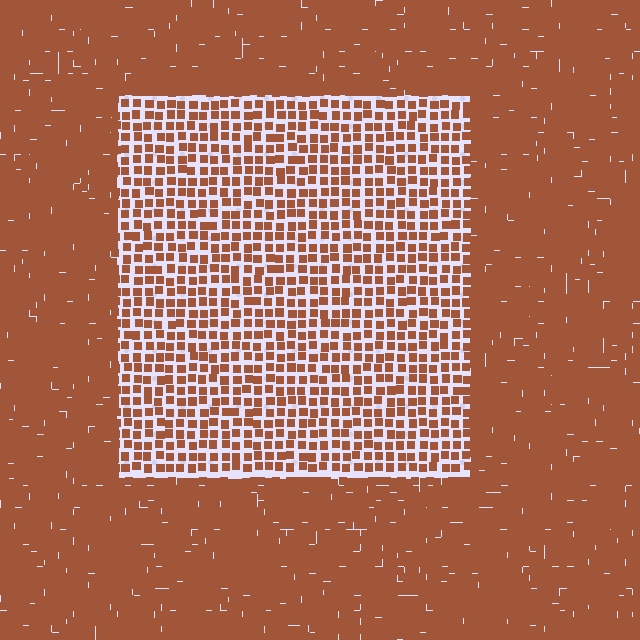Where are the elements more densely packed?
The elements are more densely packed outside the rectangle boundary.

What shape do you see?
I see a rectangle.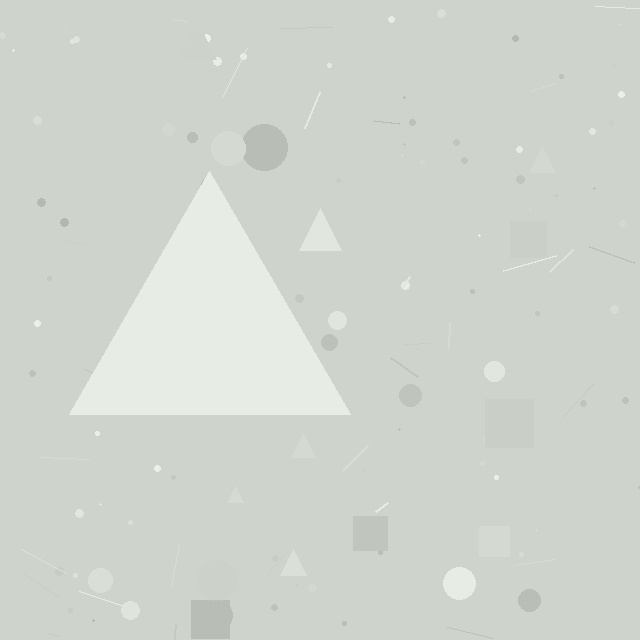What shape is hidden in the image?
A triangle is hidden in the image.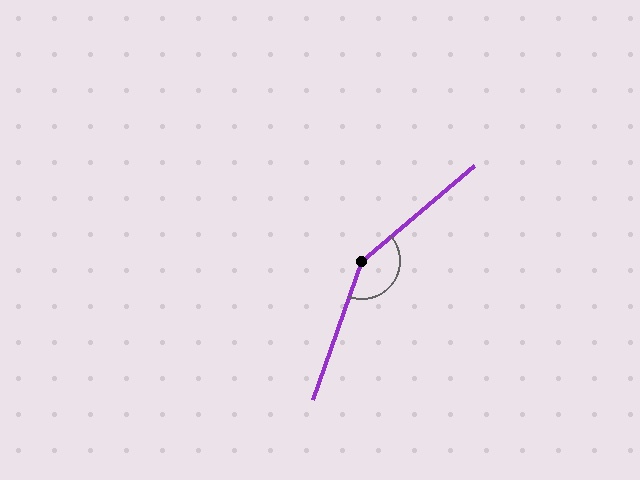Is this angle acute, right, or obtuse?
It is obtuse.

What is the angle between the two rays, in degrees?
Approximately 150 degrees.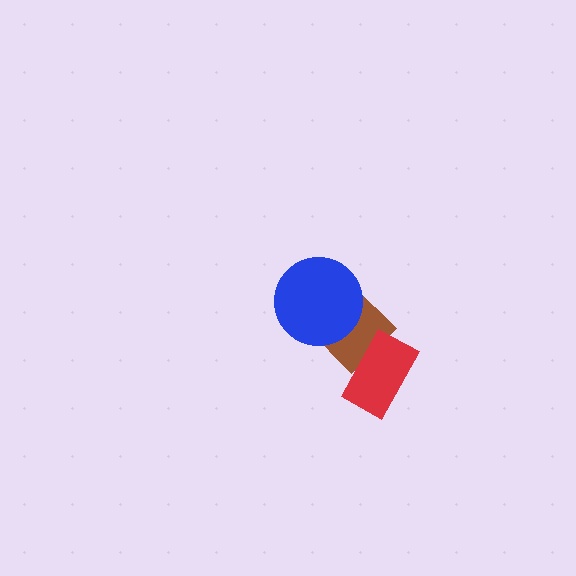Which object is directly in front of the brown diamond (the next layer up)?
The blue circle is directly in front of the brown diamond.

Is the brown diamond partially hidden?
Yes, it is partially covered by another shape.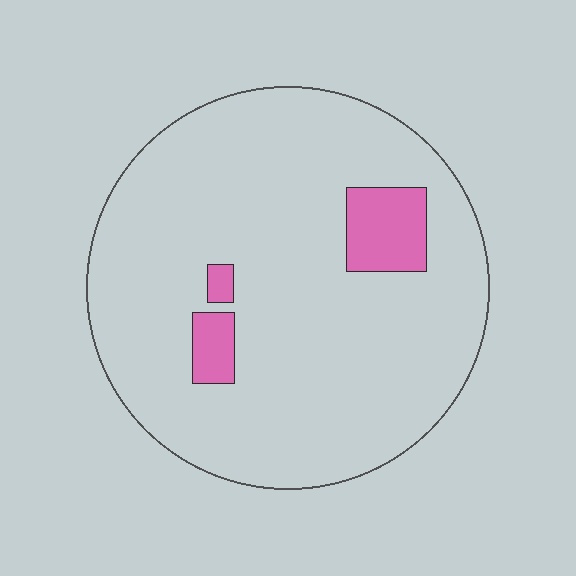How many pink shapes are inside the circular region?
3.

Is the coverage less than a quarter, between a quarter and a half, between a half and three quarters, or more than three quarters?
Less than a quarter.